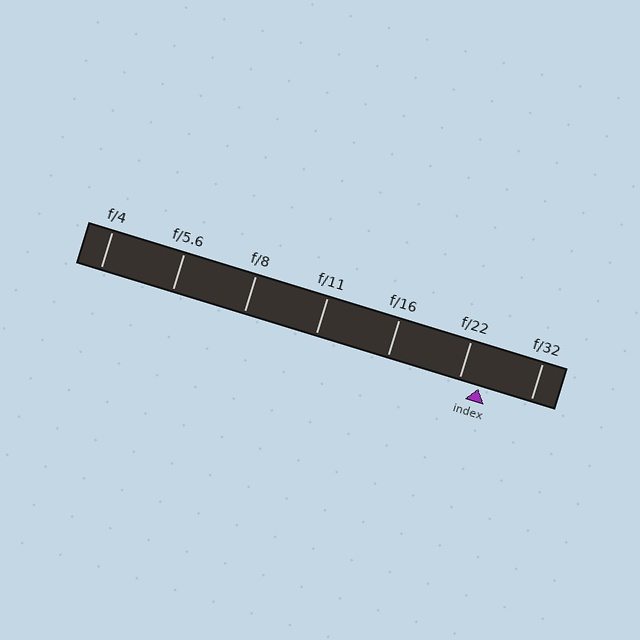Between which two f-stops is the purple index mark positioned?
The index mark is between f/22 and f/32.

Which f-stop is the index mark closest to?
The index mark is closest to f/22.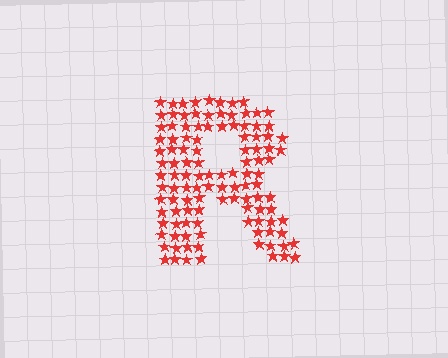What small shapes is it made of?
It is made of small stars.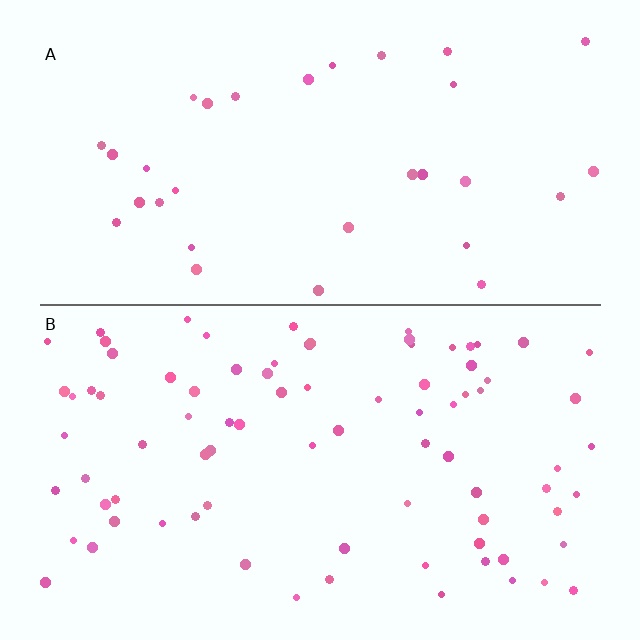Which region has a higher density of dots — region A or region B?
B (the bottom).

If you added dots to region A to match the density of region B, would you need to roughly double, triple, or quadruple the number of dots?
Approximately triple.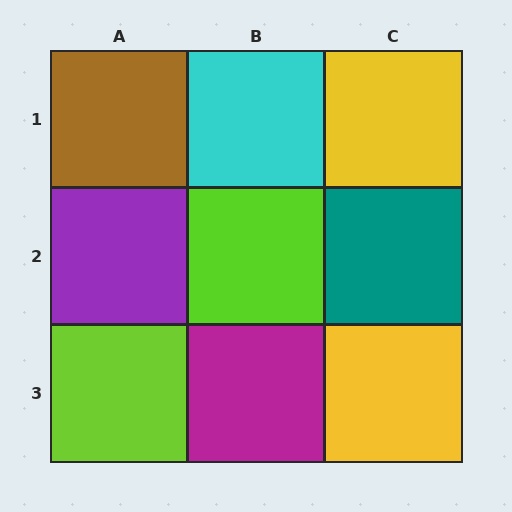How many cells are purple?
1 cell is purple.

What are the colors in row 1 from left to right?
Brown, cyan, yellow.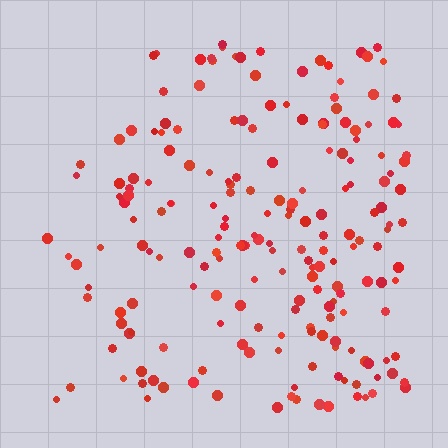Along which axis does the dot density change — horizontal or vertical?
Horizontal.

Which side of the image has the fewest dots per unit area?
The left.